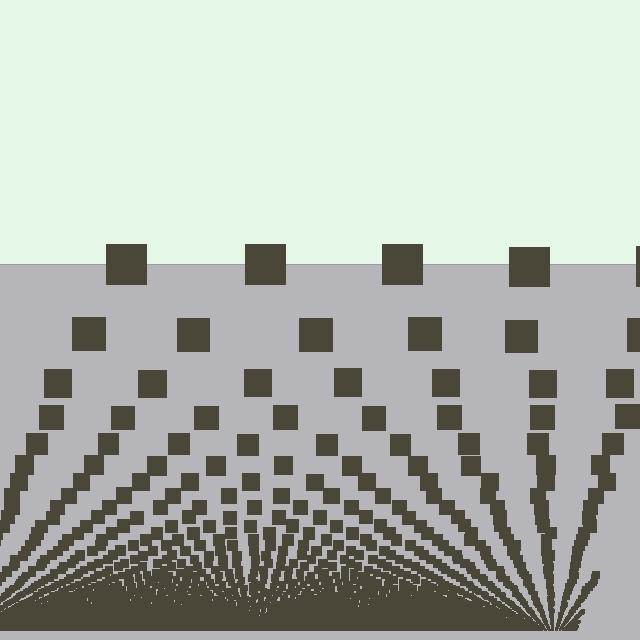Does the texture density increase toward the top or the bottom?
Density increases toward the bottom.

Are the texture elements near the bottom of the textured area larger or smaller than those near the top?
Smaller. The gradient is inverted — elements near the bottom are smaller and denser.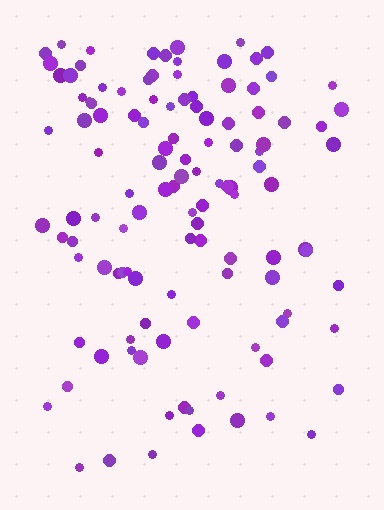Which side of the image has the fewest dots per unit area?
The bottom.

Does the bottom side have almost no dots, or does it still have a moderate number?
Still a moderate number, just noticeably fewer than the top.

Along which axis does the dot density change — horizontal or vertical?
Vertical.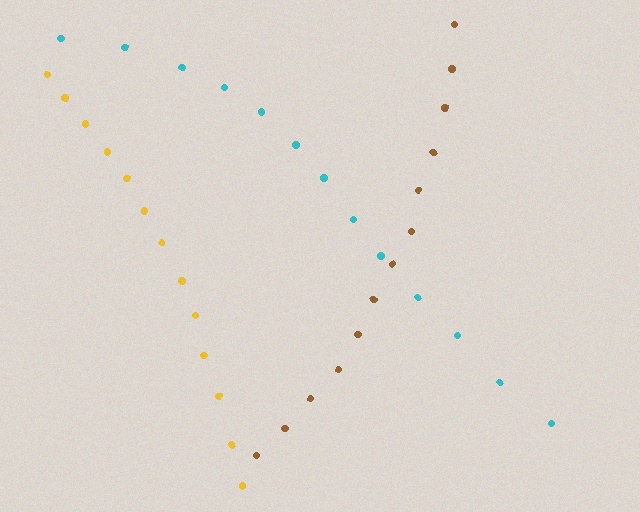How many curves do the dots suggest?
There are 3 distinct paths.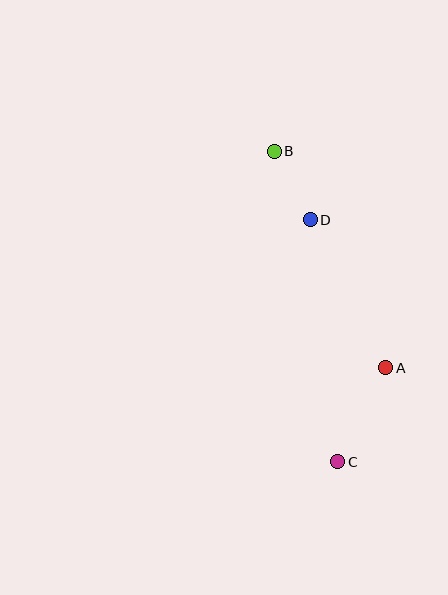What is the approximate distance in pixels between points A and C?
The distance between A and C is approximately 105 pixels.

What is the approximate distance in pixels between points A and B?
The distance between A and B is approximately 243 pixels.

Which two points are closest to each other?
Points B and D are closest to each other.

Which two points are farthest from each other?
Points B and C are farthest from each other.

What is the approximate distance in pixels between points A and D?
The distance between A and D is approximately 166 pixels.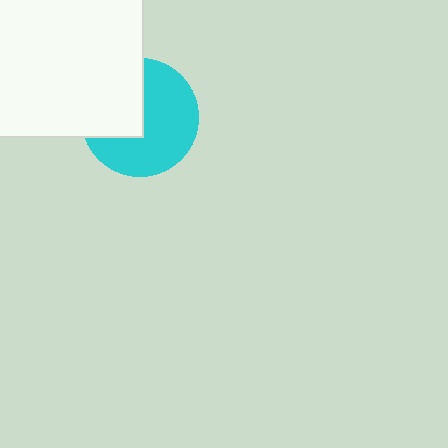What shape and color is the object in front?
The object in front is a white rectangle.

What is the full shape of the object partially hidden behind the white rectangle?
The partially hidden object is a cyan circle.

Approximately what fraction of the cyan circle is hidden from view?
Roughly 38% of the cyan circle is hidden behind the white rectangle.